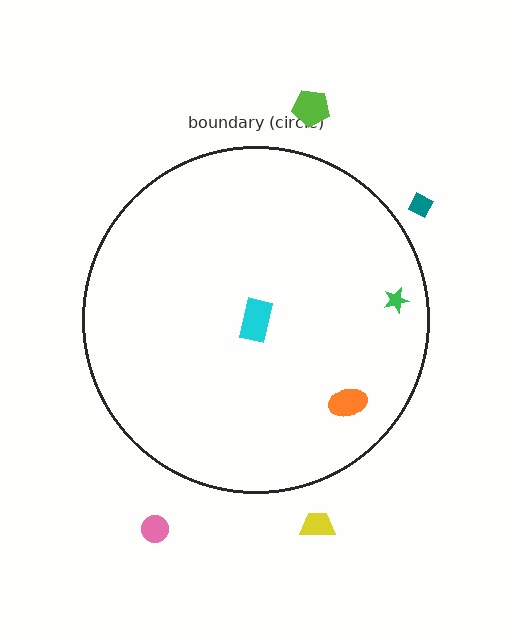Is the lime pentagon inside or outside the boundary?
Outside.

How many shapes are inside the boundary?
3 inside, 4 outside.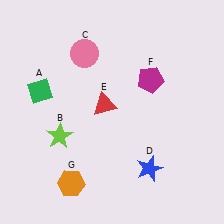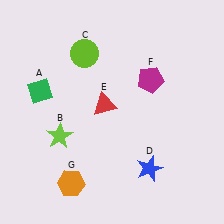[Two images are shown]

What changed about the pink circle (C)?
In Image 1, C is pink. In Image 2, it changed to lime.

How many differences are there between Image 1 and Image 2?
There is 1 difference between the two images.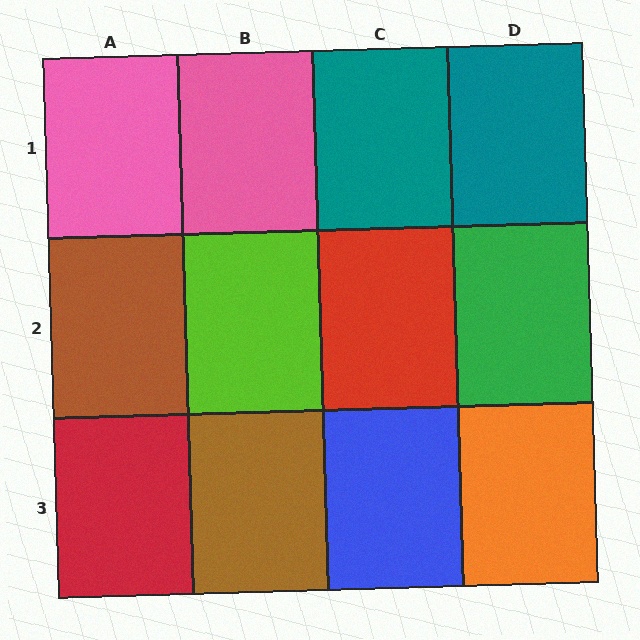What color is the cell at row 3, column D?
Orange.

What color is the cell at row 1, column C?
Teal.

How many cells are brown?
2 cells are brown.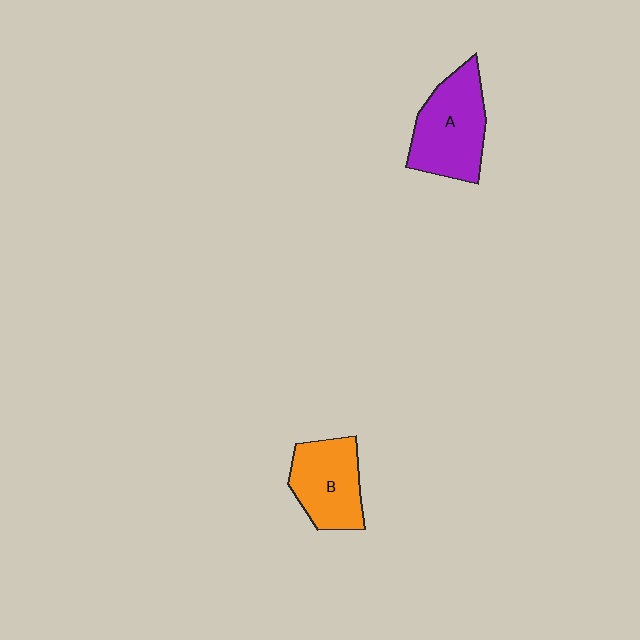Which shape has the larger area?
Shape A (purple).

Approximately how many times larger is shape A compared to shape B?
Approximately 1.2 times.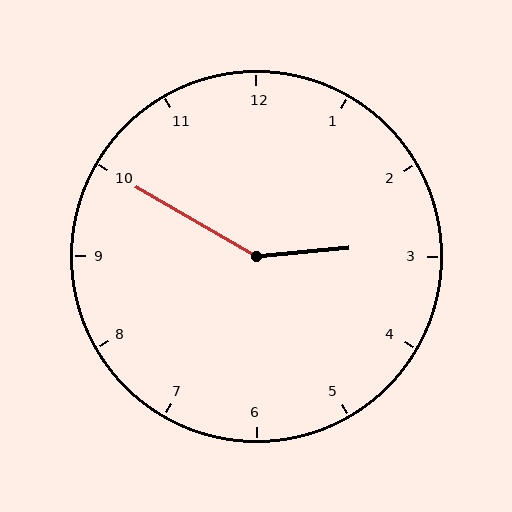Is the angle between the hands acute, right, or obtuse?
It is obtuse.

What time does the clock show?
2:50.